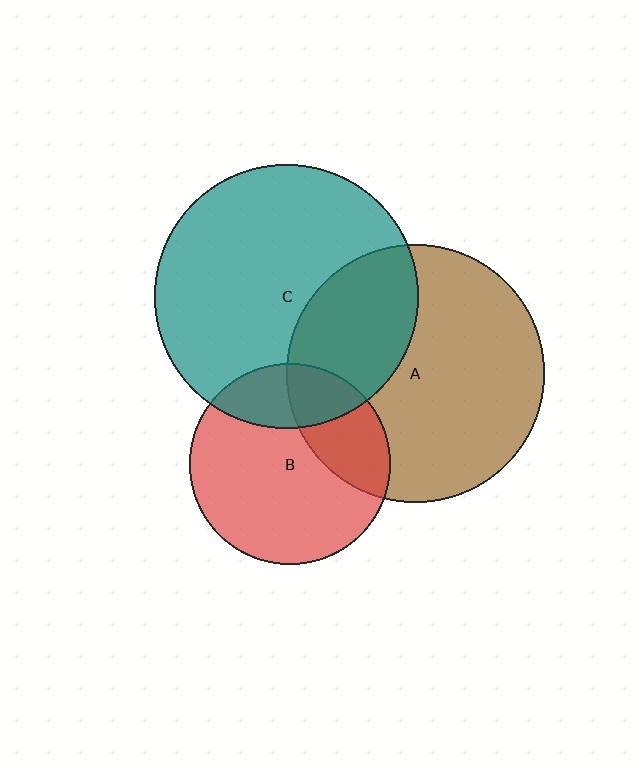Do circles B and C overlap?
Yes.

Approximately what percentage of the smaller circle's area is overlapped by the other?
Approximately 20%.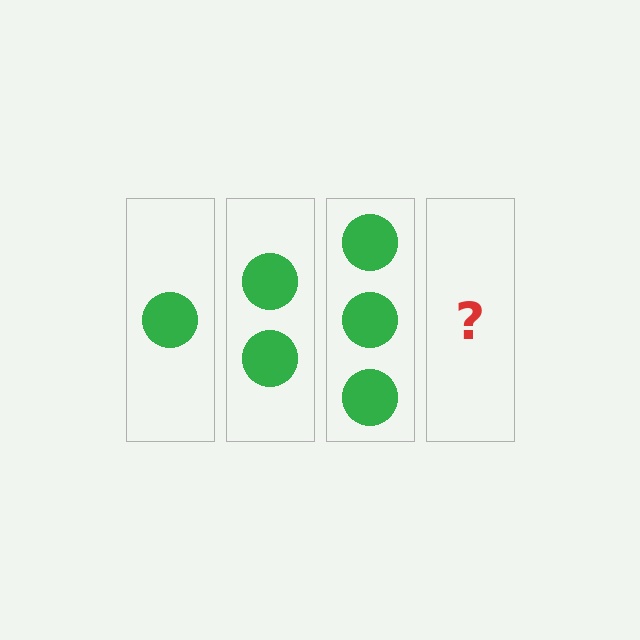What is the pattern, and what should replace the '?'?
The pattern is that each step adds one more circle. The '?' should be 4 circles.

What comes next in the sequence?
The next element should be 4 circles.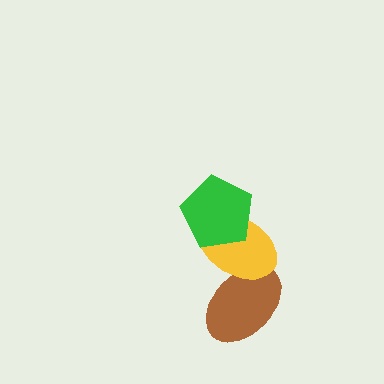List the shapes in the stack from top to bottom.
From top to bottom: the green pentagon, the yellow ellipse, the brown ellipse.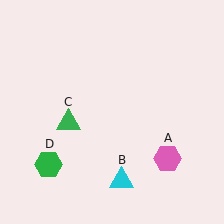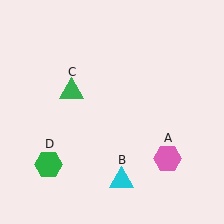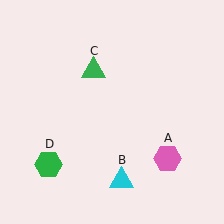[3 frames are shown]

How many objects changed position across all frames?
1 object changed position: green triangle (object C).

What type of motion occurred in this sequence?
The green triangle (object C) rotated clockwise around the center of the scene.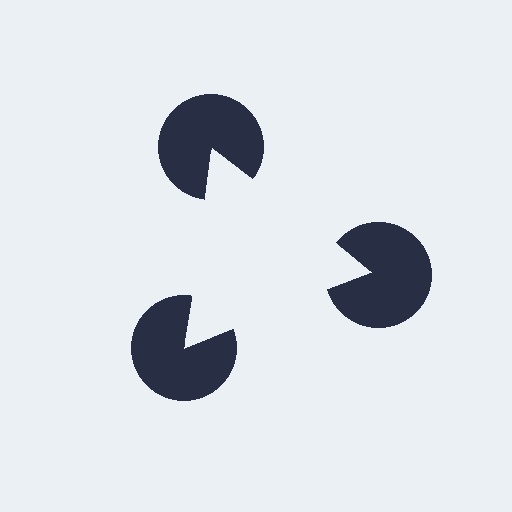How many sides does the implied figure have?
3 sides.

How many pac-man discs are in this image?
There are 3 — one at each vertex of the illusory triangle.